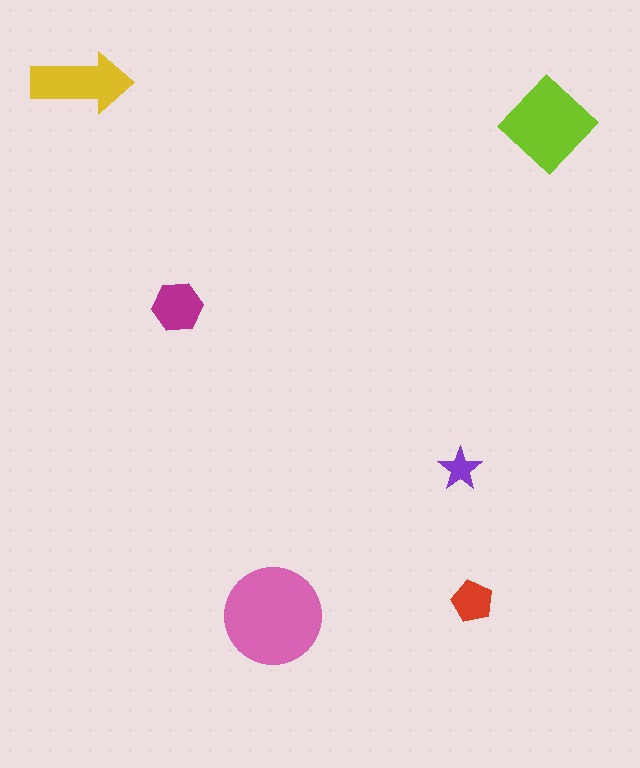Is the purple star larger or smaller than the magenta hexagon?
Smaller.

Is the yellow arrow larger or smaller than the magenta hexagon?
Larger.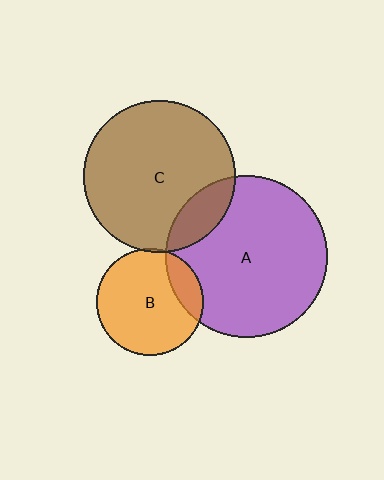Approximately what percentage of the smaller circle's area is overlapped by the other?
Approximately 15%.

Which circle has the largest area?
Circle A (purple).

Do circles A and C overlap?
Yes.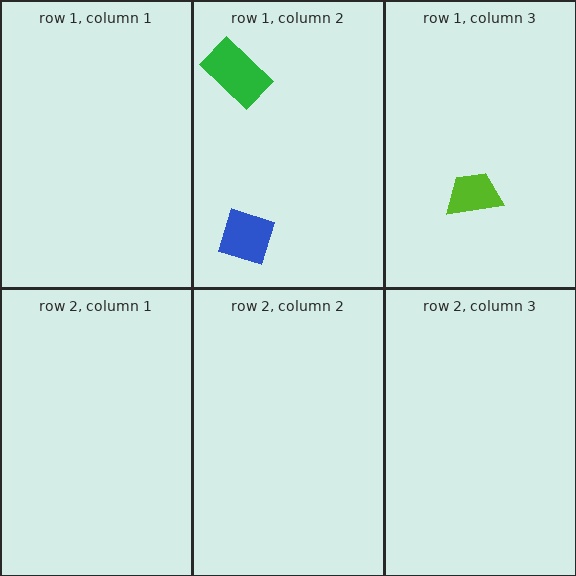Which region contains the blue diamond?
The row 1, column 2 region.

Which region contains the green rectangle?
The row 1, column 2 region.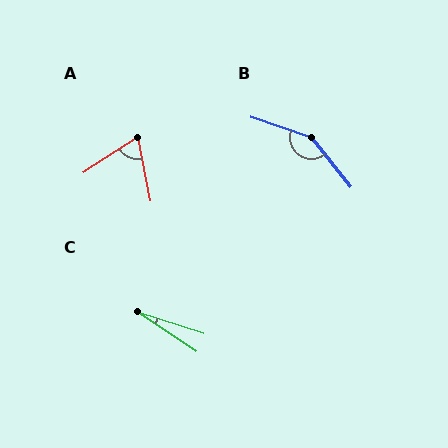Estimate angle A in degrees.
Approximately 68 degrees.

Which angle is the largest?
B, at approximately 147 degrees.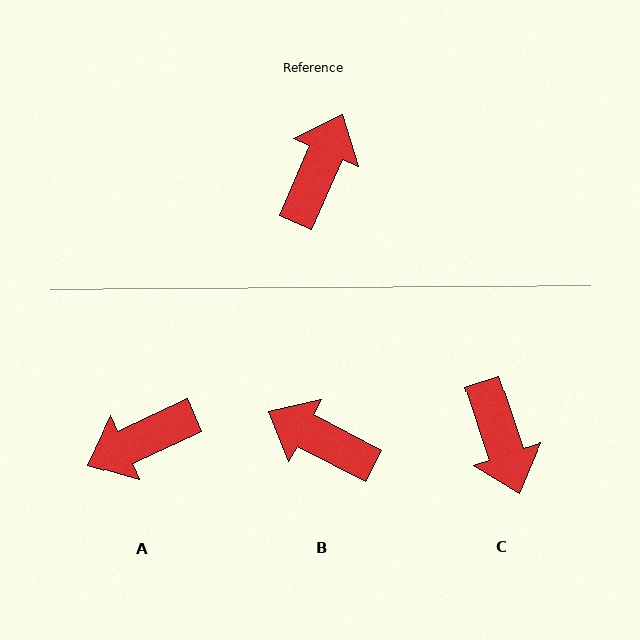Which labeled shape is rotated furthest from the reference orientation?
A, about 138 degrees away.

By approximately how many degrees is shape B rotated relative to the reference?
Approximately 86 degrees counter-clockwise.